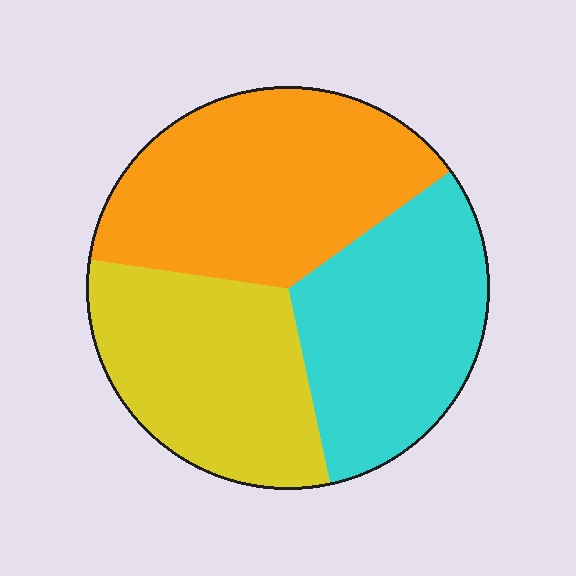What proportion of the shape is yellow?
Yellow takes up about one third (1/3) of the shape.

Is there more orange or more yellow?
Orange.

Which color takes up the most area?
Orange, at roughly 40%.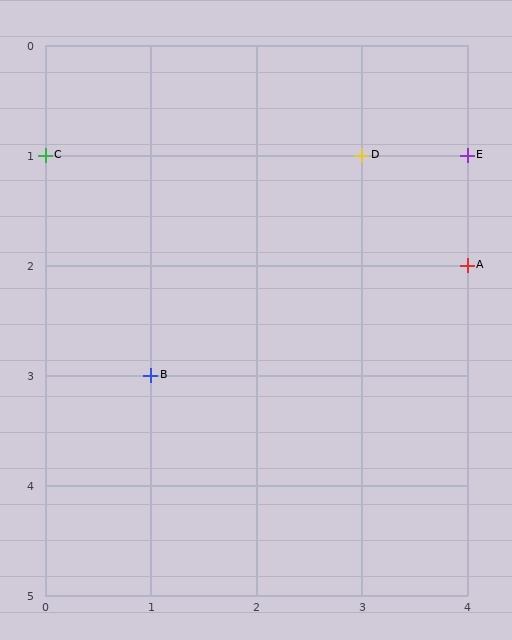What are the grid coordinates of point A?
Point A is at grid coordinates (4, 2).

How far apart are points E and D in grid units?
Points E and D are 1 column apart.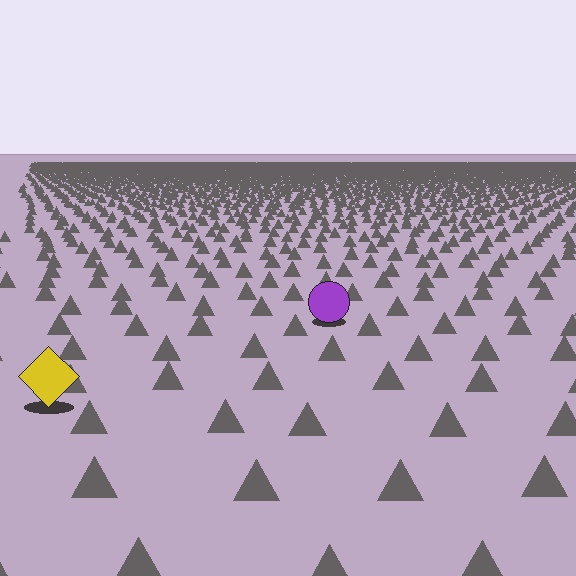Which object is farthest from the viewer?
The purple circle is farthest from the viewer. It appears smaller and the ground texture around it is denser.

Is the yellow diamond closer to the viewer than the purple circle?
Yes. The yellow diamond is closer — you can tell from the texture gradient: the ground texture is coarser near it.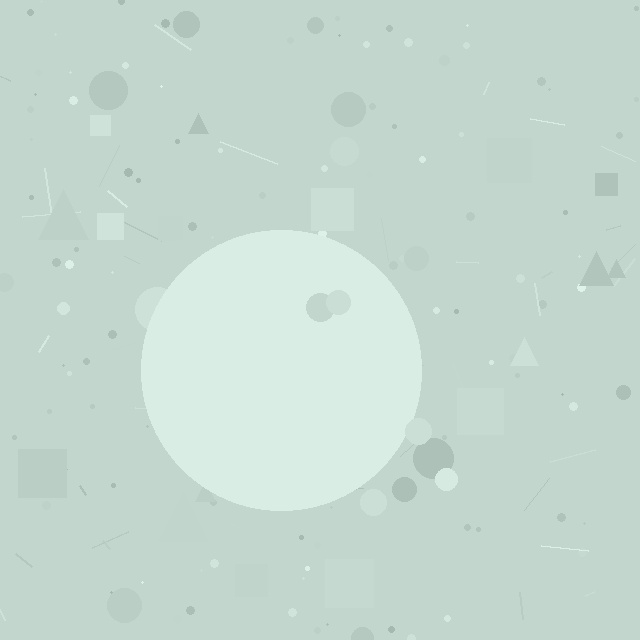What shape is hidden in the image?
A circle is hidden in the image.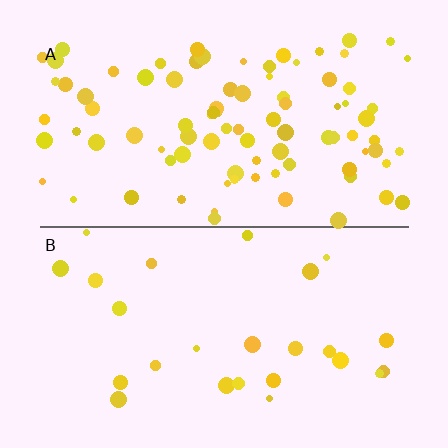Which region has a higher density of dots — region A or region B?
A (the top).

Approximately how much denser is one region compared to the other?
Approximately 3.5× — region A over region B.